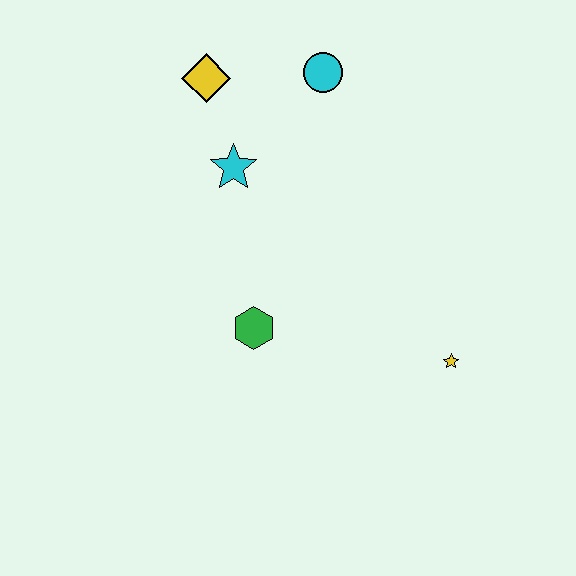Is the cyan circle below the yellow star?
No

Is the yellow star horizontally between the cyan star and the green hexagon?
No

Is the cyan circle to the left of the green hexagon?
No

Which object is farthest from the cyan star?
The yellow star is farthest from the cyan star.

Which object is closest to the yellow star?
The green hexagon is closest to the yellow star.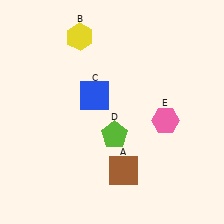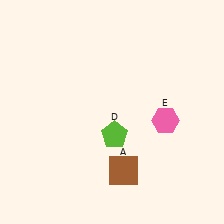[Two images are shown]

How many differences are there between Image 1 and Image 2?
There are 2 differences between the two images.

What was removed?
The yellow hexagon (B), the blue square (C) were removed in Image 2.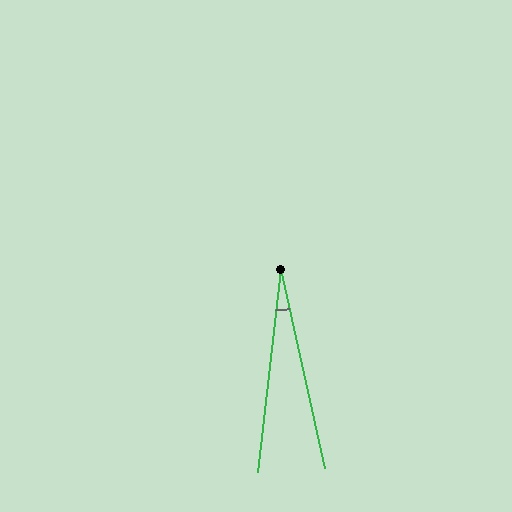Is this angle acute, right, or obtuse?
It is acute.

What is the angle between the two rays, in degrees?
Approximately 19 degrees.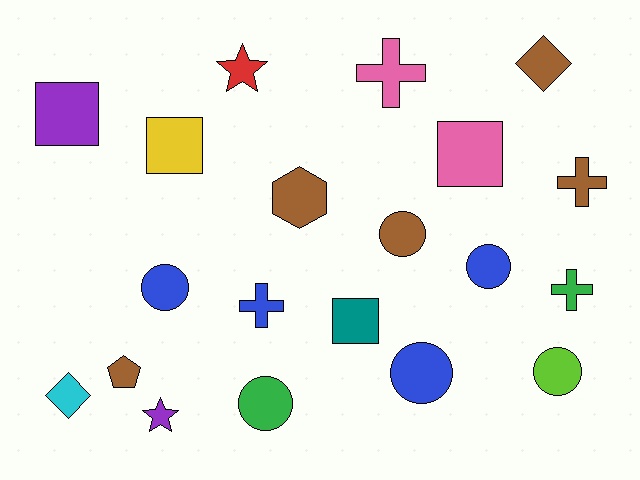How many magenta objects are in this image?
There are no magenta objects.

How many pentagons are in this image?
There is 1 pentagon.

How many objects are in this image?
There are 20 objects.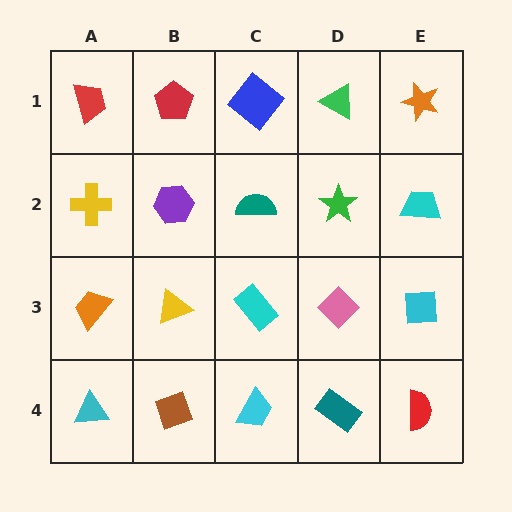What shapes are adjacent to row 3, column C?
A teal semicircle (row 2, column C), a cyan trapezoid (row 4, column C), a yellow triangle (row 3, column B), a pink diamond (row 3, column D).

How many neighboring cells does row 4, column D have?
3.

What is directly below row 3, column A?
A cyan triangle.